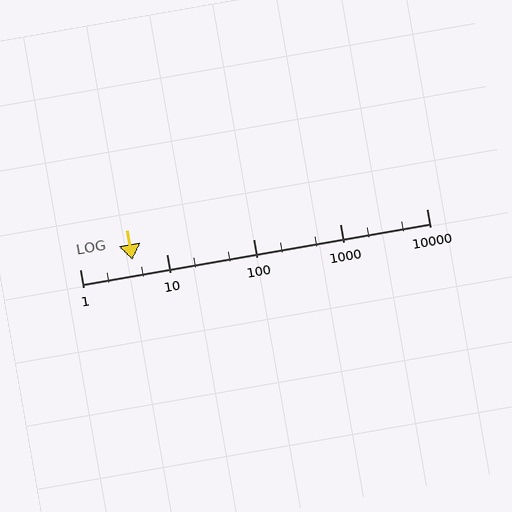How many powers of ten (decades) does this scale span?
The scale spans 4 decades, from 1 to 10000.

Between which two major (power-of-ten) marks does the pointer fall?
The pointer is between 1 and 10.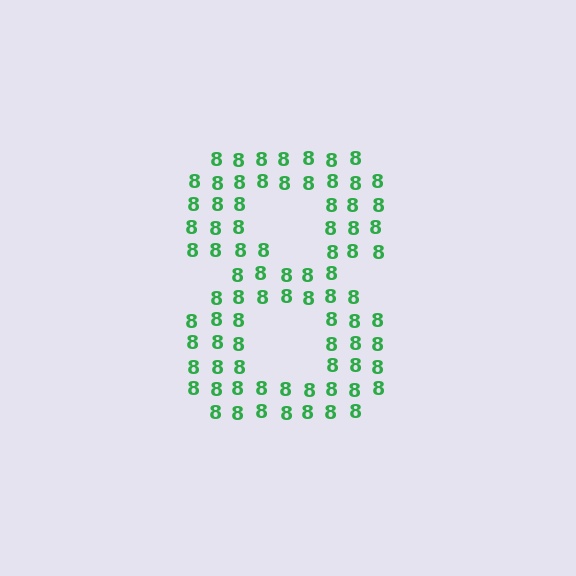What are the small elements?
The small elements are digit 8's.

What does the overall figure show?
The overall figure shows the digit 8.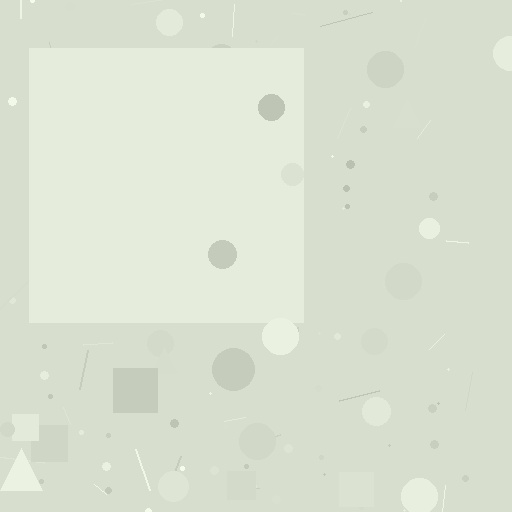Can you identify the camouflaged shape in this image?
The camouflaged shape is a square.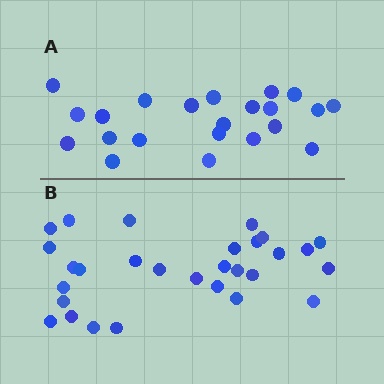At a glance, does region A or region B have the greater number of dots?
Region B (the bottom region) has more dots.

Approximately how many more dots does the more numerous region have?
Region B has roughly 8 or so more dots than region A.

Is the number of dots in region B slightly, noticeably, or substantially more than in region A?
Region B has noticeably more, but not dramatically so. The ratio is roughly 1.3 to 1.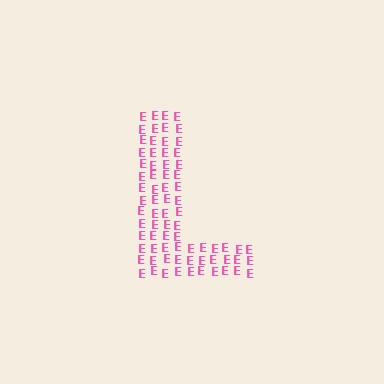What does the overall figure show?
The overall figure shows the letter L.